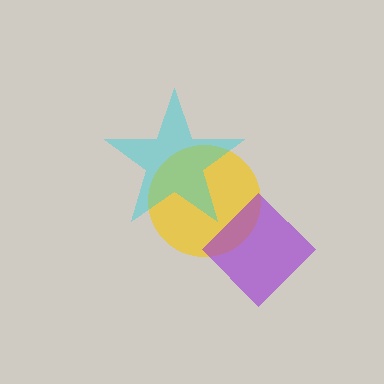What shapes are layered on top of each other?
The layered shapes are: a yellow circle, a cyan star, a purple diamond.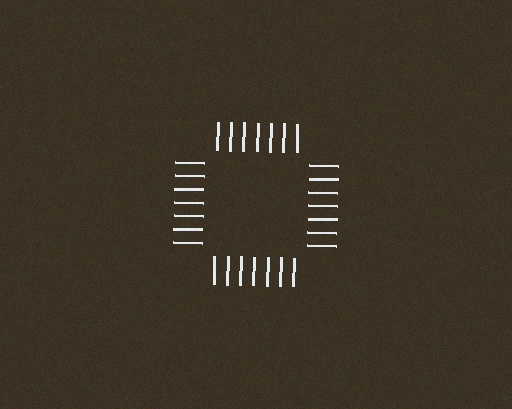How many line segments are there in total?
28 — 7 along each of the 4 edges.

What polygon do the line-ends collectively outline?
An illusory square — the line segments terminate on its edges but no continuous stroke is drawn.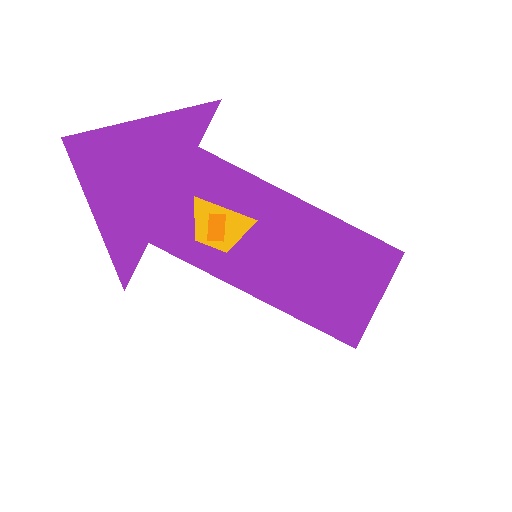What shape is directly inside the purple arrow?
The yellow trapezoid.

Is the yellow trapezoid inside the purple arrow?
Yes.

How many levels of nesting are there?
3.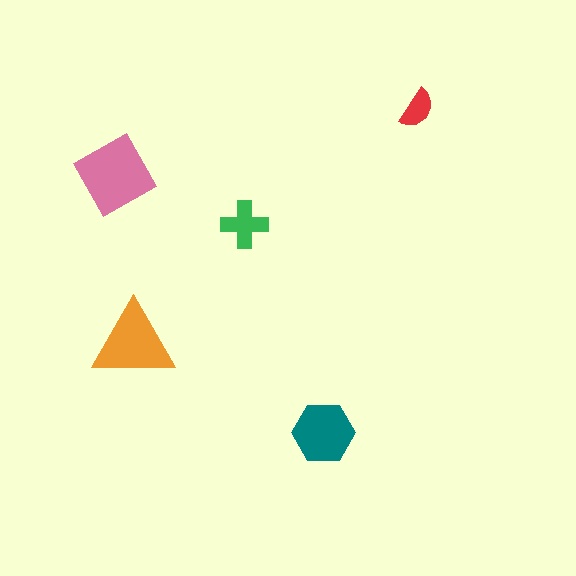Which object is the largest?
The pink square.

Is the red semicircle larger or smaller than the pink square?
Smaller.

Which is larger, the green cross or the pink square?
The pink square.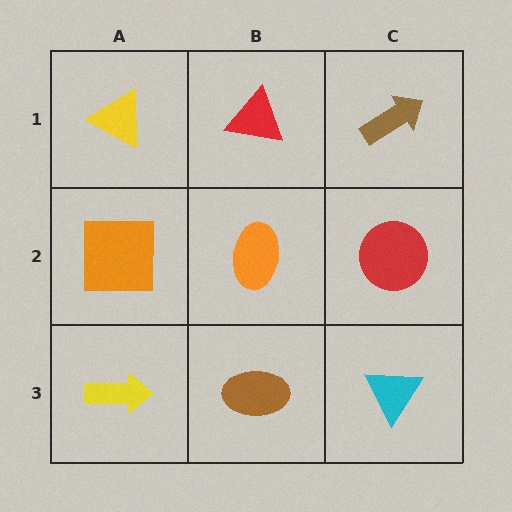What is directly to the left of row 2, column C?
An orange ellipse.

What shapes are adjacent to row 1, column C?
A red circle (row 2, column C), a red triangle (row 1, column B).